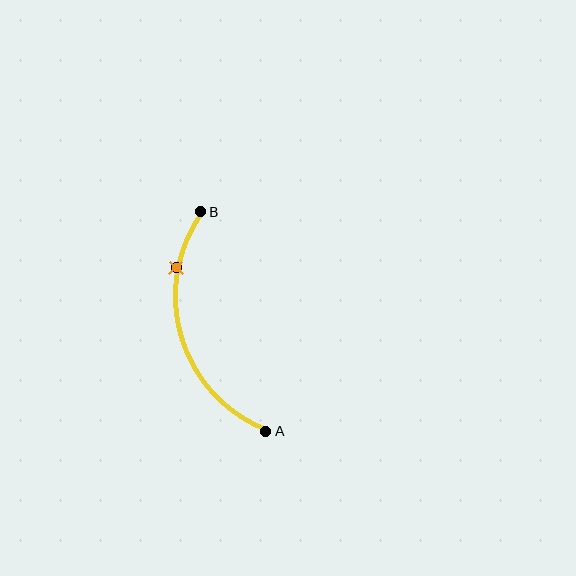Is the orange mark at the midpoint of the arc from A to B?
No. The orange mark lies on the arc but is closer to endpoint B. The arc midpoint would be at the point on the curve equidistant along the arc from both A and B.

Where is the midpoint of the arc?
The arc midpoint is the point on the curve farthest from the straight line joining A and B. It sits to the left of that line.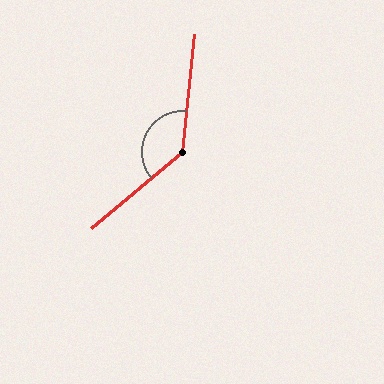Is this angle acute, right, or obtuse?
It is obtuse.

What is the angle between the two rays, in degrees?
Approximately 135 degrees.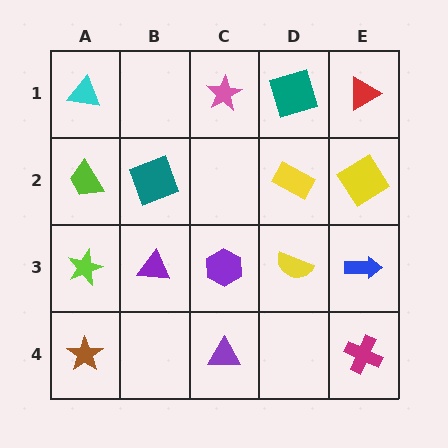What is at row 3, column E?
A blue arrow.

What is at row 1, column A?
A cyan triangle.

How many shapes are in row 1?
4 shapes.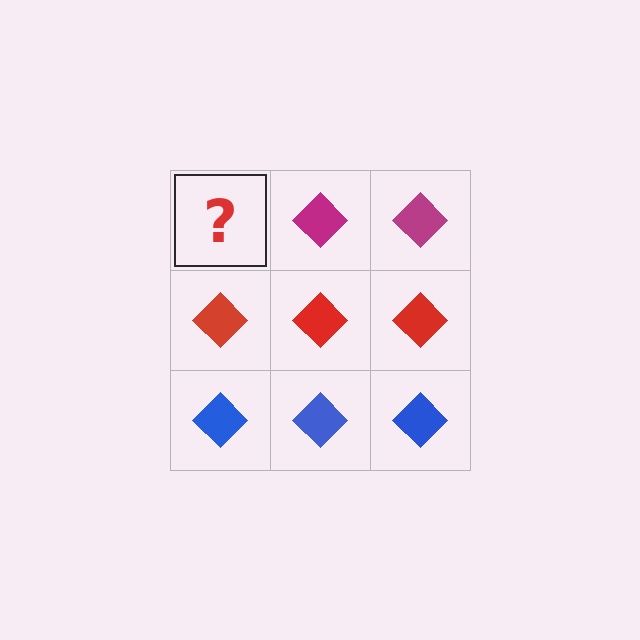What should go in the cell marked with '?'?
The missing cell should contain a magenta diamond.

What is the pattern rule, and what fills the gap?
The rule is that each row has a consistent color. The gap should be filled with a magenta diamond.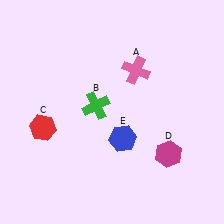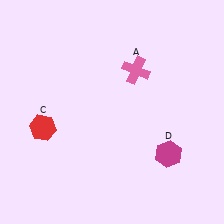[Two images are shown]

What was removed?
The green cross (B), the blue hexagon (E) were removed in Image 2.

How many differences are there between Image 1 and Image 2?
There are 2 differences between the two images.